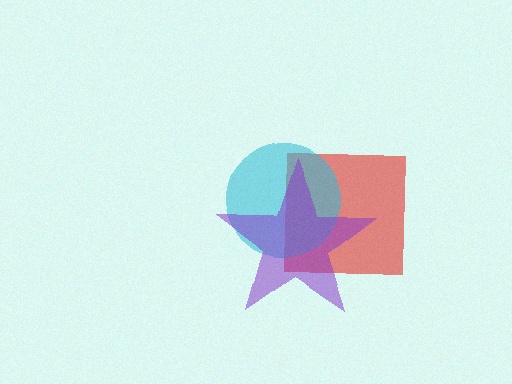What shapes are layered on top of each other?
The layered shapes are: a red square, a cyan circle, a purple star.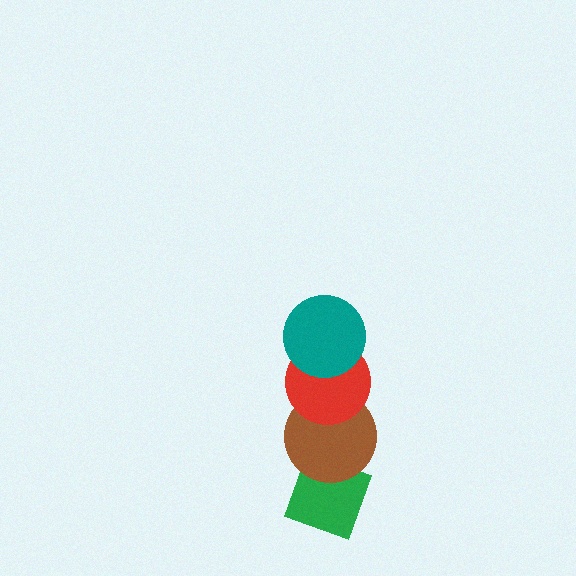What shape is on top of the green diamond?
The brown circle is on top of the green diamond.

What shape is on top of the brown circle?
The red circle is on top of the brown circle.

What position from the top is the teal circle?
The teal circle is 1st from the top.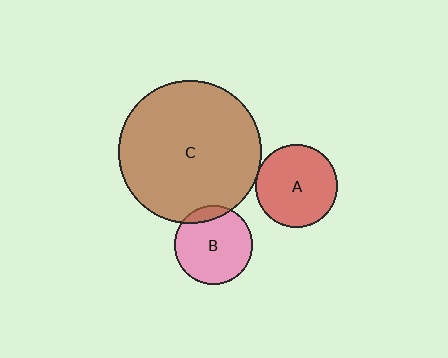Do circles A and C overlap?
Yes.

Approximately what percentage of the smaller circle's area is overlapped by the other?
Approximately 5%.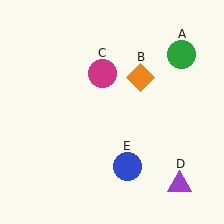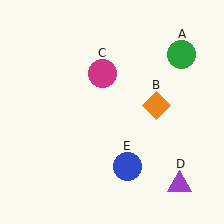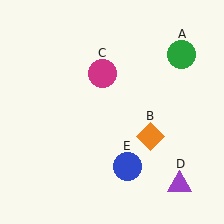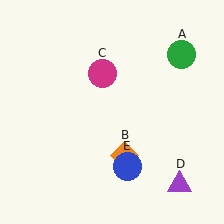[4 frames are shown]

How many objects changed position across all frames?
1 object changed position: orange diamond (object B).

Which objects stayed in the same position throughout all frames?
Green circle (object A) and magenta circle (object C) and purple triangle (object D) and blue circle (object E) remained stationary.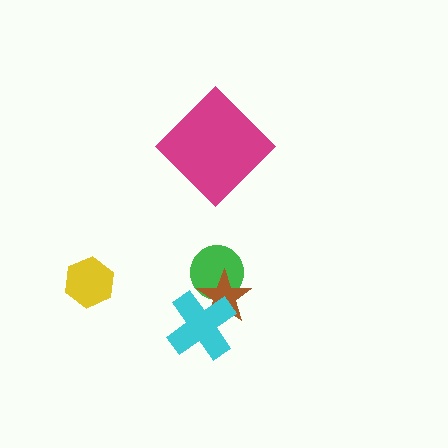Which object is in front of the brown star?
The cyan cross is in front of the brown star.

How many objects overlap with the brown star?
2 objects overlap with the brown star.